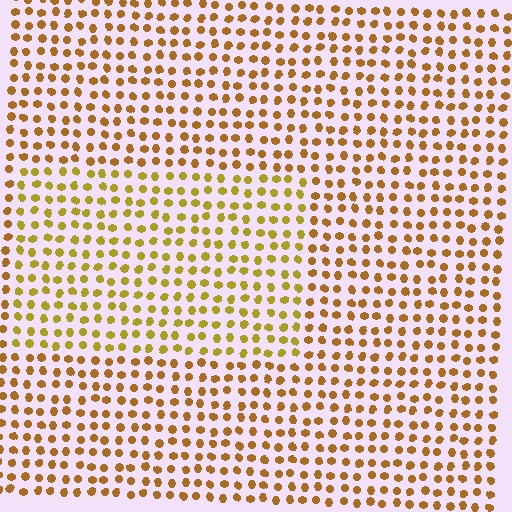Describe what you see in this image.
The image is filled with small brown elements in a uniform arrangement. A rectangle-shaped region is visible where the elements are tinted to a slightly different hue, forming a subtle color boundary.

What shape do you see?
I see a rectangle.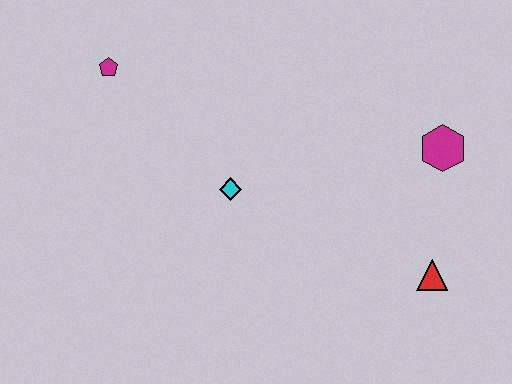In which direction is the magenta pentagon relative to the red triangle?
The magenta pentagon is to the left of the red triangle.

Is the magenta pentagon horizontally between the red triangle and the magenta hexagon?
No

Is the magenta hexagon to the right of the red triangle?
Yes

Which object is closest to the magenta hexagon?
The red triangle is closest to the magenta hexagon.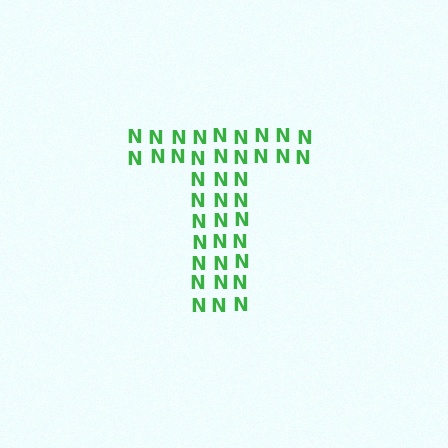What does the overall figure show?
The overall figure shows the letter T.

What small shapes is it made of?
It is made of small letter N's.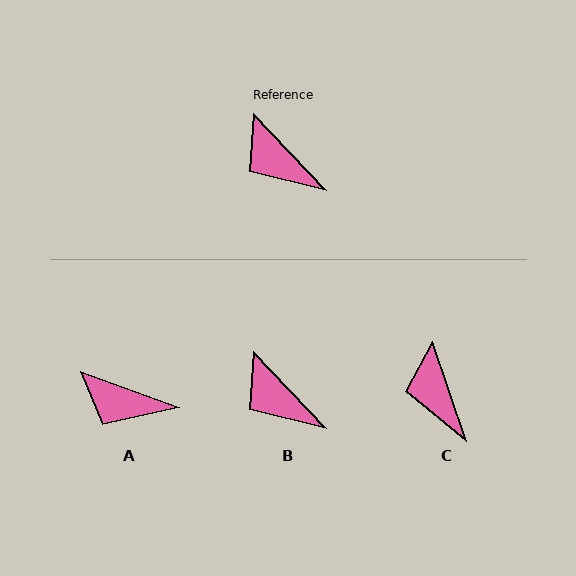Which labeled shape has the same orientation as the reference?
B.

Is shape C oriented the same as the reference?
No, it is off by about 25 degrees.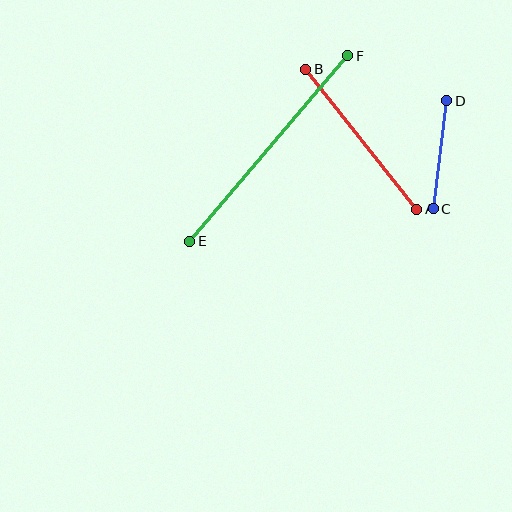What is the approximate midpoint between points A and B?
The midpoint is at approximately (361, 139) pixels.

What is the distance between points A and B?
The distance is approximately 179 pixels.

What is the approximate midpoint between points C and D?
The midpoint is at approximately (440, 155) pixels.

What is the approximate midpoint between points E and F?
The midpoint is at approximately (269, 149) pixels.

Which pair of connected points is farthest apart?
Points E and F are farthest apart.